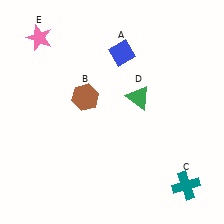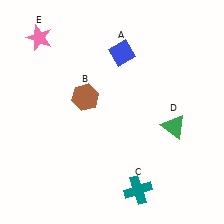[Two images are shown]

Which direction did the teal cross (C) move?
The teal cross (C) moved left.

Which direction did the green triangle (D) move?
The green triangle (D) moved right.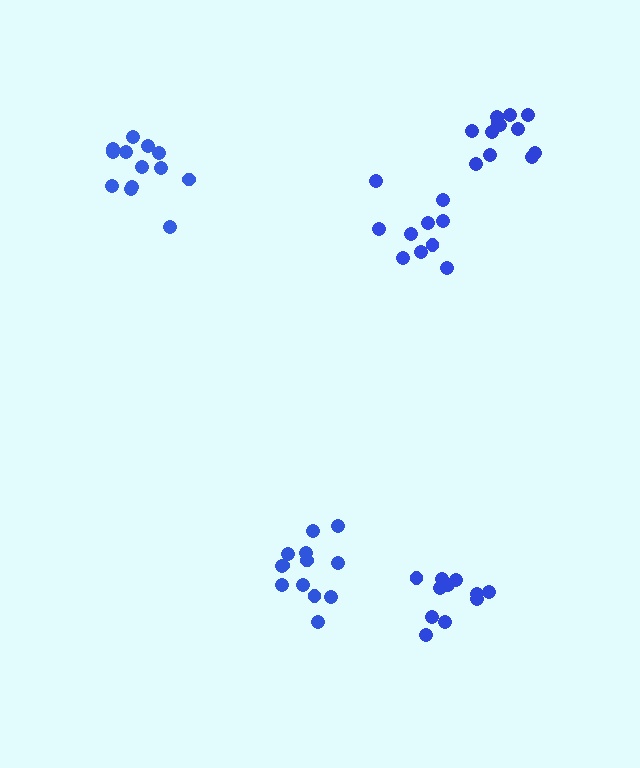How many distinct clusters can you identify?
There are 5 distinct clusters.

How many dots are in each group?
Group 1: 12 dots, Group 2: 10 dots, Group 3: 13 dots, Group 4: 11 dots, Group 5: 13 dots (59 total).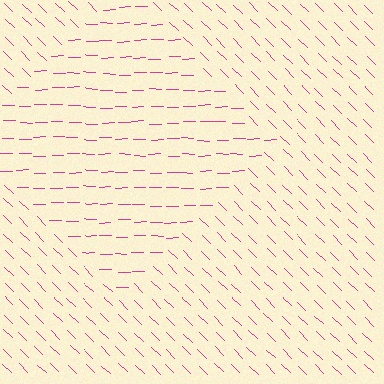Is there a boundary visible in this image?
Yes, there is a texture boundary formed by a change in line orientation.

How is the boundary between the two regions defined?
The boundary is defined purely by a change in line orientation (approximately 45 degrees difference). All lines are the same color and thickness.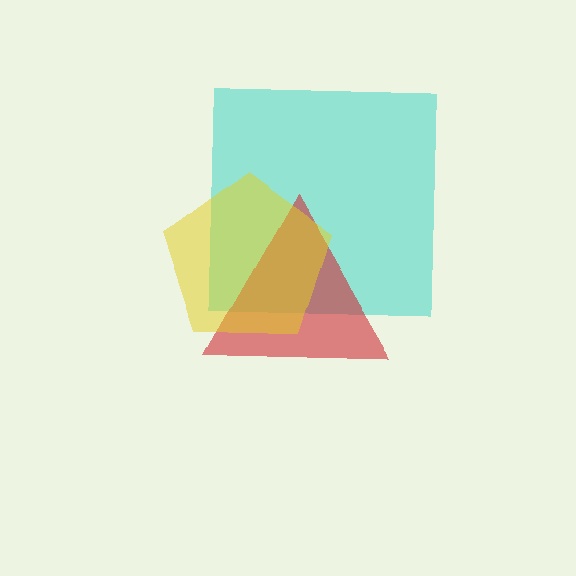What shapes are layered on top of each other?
The layered shapes are: a cyan square, a red triangle, a yellow pentagon.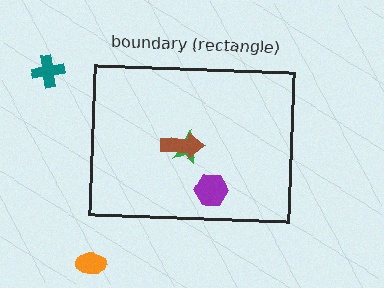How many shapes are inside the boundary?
3 inside, 2 outside.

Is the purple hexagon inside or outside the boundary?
Inside.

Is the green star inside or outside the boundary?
Inside.